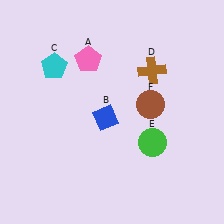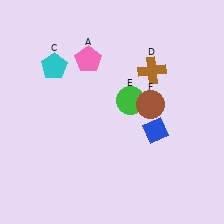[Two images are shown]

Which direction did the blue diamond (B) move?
The blue diamond (B) moved right.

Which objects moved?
The objects that moved are: the blue diamond (B), the green circle (E).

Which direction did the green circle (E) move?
The green circle (E) moved up.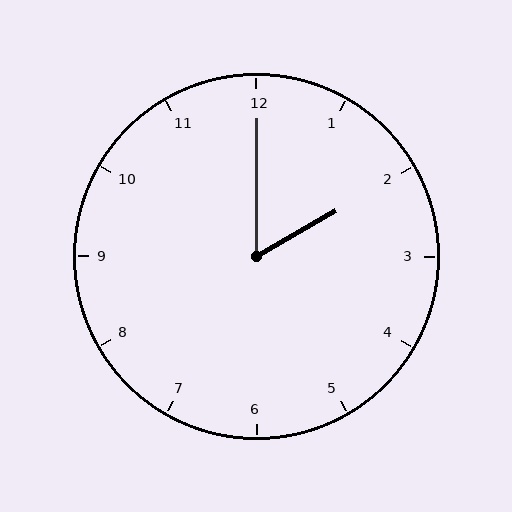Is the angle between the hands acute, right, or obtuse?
It is acute.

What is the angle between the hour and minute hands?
Approximately 60 degrees.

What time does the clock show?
2:00.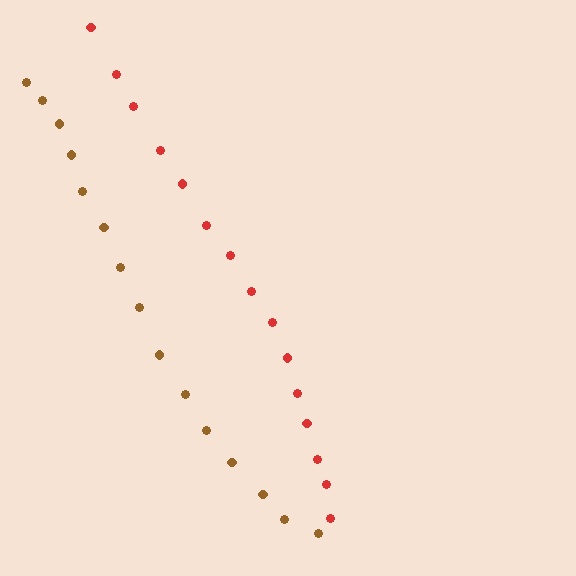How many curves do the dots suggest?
There are 2 distinct paths.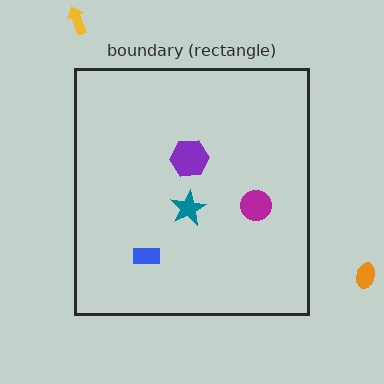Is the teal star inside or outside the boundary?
Inside.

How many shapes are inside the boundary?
4 inside, 2 outside.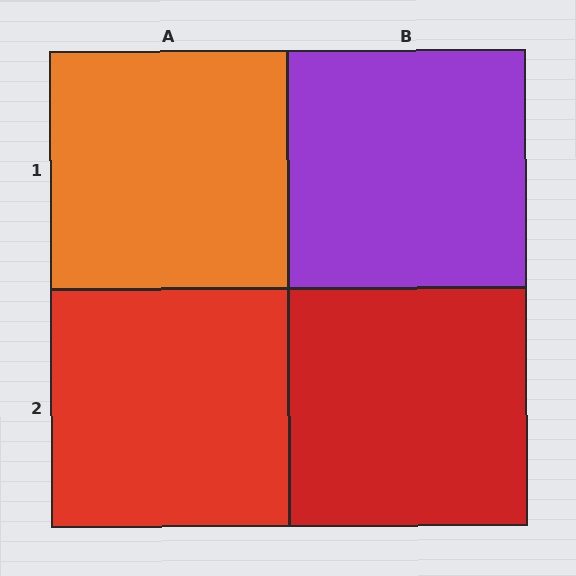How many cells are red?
2 cells are red.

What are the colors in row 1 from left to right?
Orange, purple.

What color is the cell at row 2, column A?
Red.